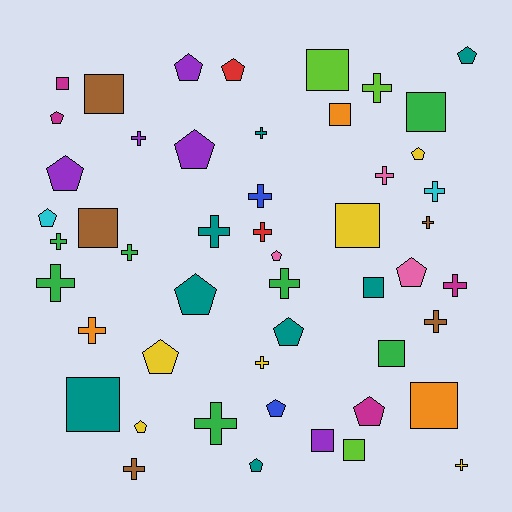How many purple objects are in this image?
There are 5 purple objects.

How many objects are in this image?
There are 50 objects.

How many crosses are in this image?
There are 20 crosses.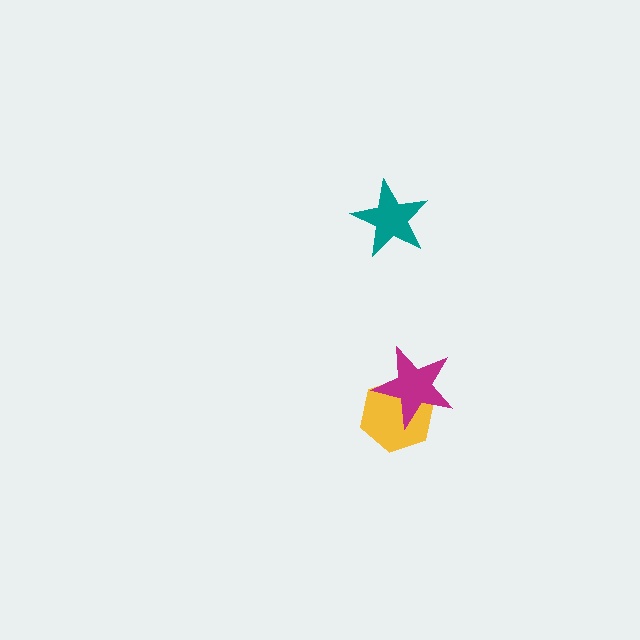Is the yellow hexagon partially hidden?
Yes, it is partially covered by another shape.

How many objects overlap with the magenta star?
1 object overlaps with the magenta star.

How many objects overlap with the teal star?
0 objects overlap with the teal star.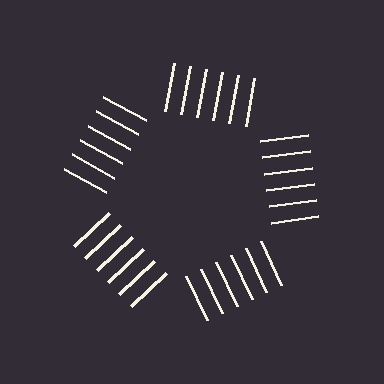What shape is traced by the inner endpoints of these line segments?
An illusory pentagon — the line segments terminate on its edges but no continuous stroke is drawn.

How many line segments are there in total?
30 — 6 along each of the 5 edges.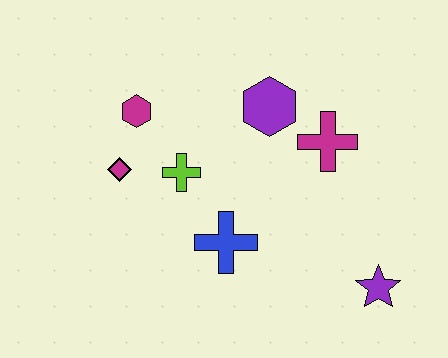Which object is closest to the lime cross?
The magenta diamond is closest to the lime cross.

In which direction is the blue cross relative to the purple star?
The blue cross is to the left of the purple star.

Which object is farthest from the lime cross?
The purple star is farthest from the lime cross.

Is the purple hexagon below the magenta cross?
No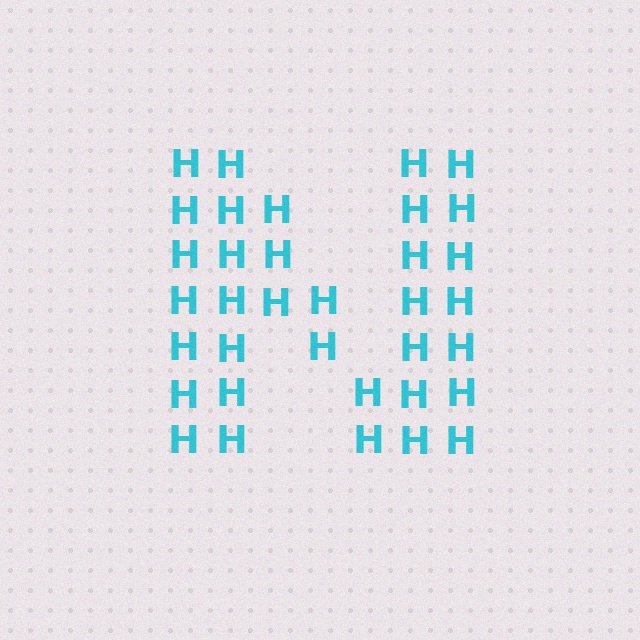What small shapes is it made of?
It is made of small letter H's.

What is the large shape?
The large shape is the letter N.